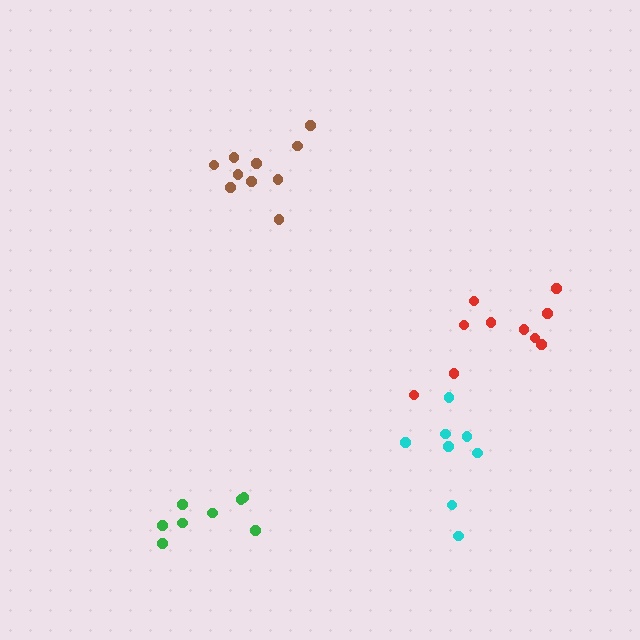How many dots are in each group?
Group 1: 10 dots, Group 2: 8 dots, Group 3: 10 dots, Group 4: 8 dots (36 total).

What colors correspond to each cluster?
The clusters are colored: brown, green, red, cyan.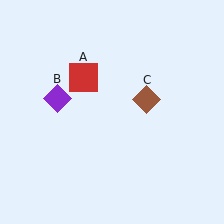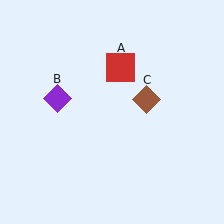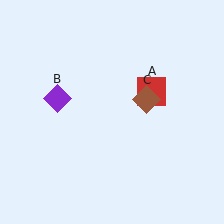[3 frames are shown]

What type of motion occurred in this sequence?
The red square (object A) rotated clockwise around the center of the scene.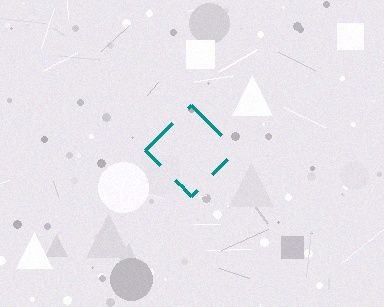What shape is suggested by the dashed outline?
The dashed outline suggests a diamond.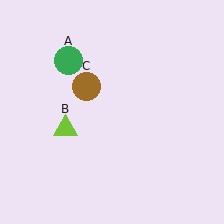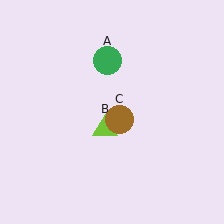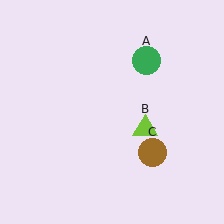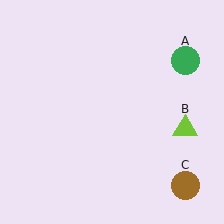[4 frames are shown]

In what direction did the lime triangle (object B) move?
The lime triangle (object B) moved right.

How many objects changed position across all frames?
3 objects changed position: green circle (object A), lime triangle (object B), brown circle (object C).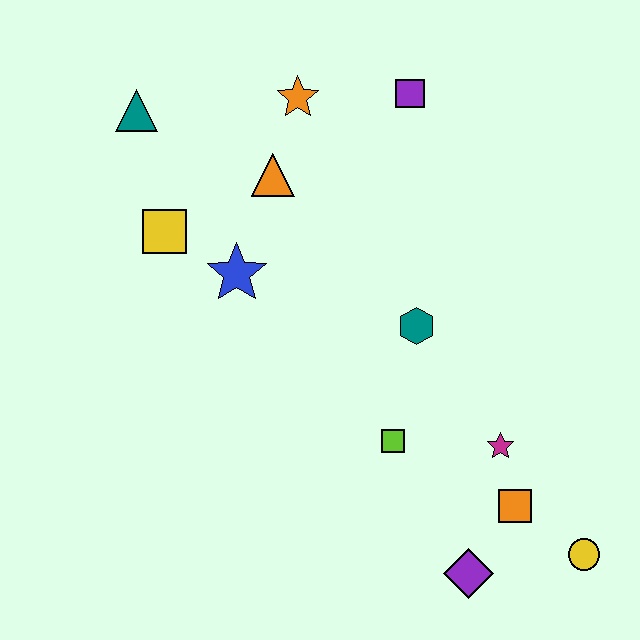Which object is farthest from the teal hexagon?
The teal triangle is farthest from the teal hexagon.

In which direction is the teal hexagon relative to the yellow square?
The teal hexagon is to the right of the yellow square.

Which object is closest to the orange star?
The orange triangle is closest to the orange star.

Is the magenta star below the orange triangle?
Yes